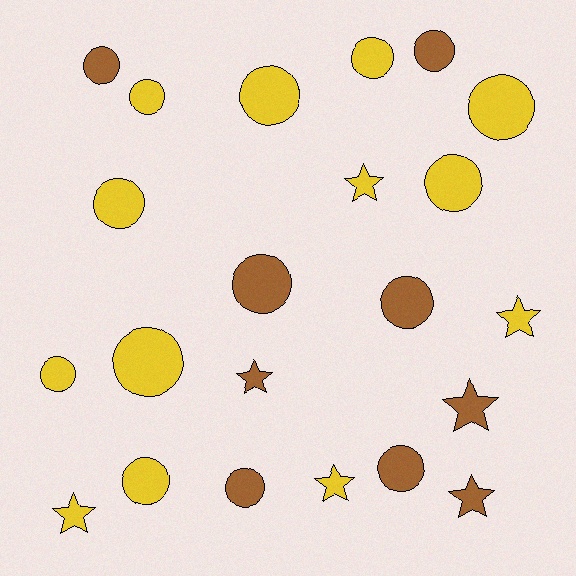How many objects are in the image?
There are 22 objects.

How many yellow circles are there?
There are 9 yellow circles.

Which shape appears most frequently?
Circle, with 15 objects.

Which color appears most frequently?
Yellow, with 13 objects.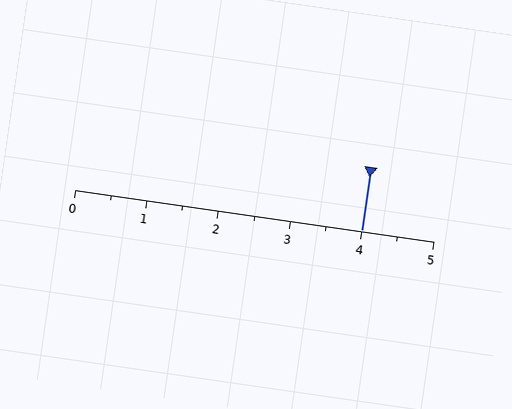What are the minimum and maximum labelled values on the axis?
The axis runs from 0 to 5.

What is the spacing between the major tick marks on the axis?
The major ticks are spaced 1 apart.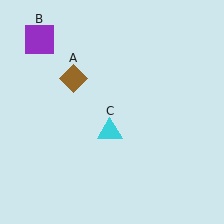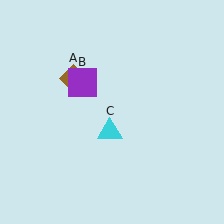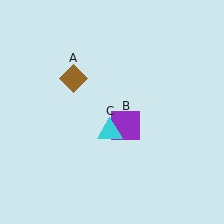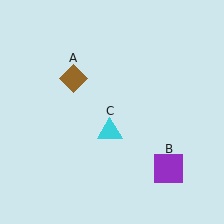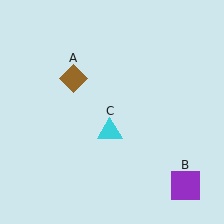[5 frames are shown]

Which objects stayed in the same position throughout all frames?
Brown diamond (object A) and cyan triangle (object C) remained stationary.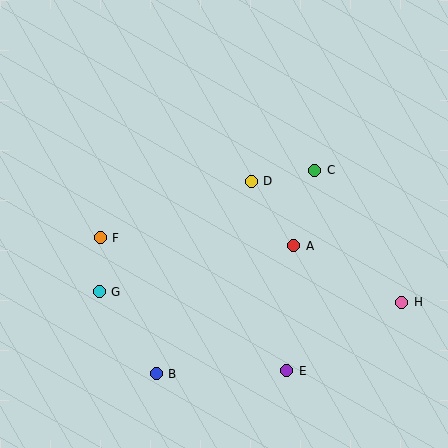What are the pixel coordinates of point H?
Point H is at (402, 302).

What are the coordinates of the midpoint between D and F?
The midpoint between D and F is at (176, 210).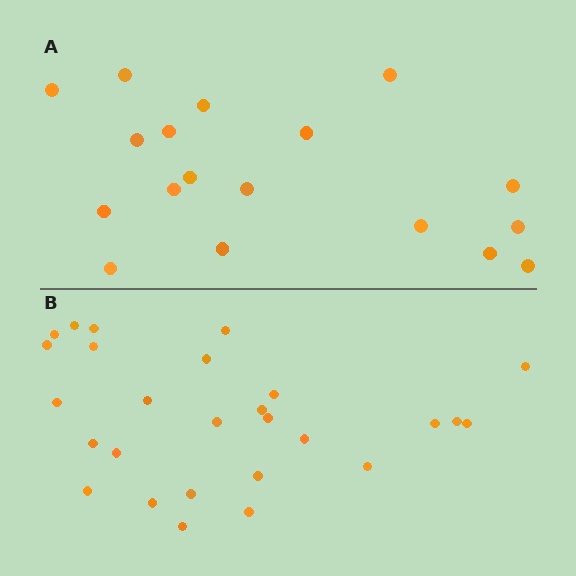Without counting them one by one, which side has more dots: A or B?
Region B (the bottom region) has more dots.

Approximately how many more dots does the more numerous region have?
Region B has roughly 8 or so more dots than region A.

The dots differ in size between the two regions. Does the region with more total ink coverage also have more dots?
No. Region A has more total ink coverage because its dots are larger, but region B actually contains more individual dots. Total area can be misleading — the number of items is what matters here.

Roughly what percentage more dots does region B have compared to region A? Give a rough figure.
About 50% more.